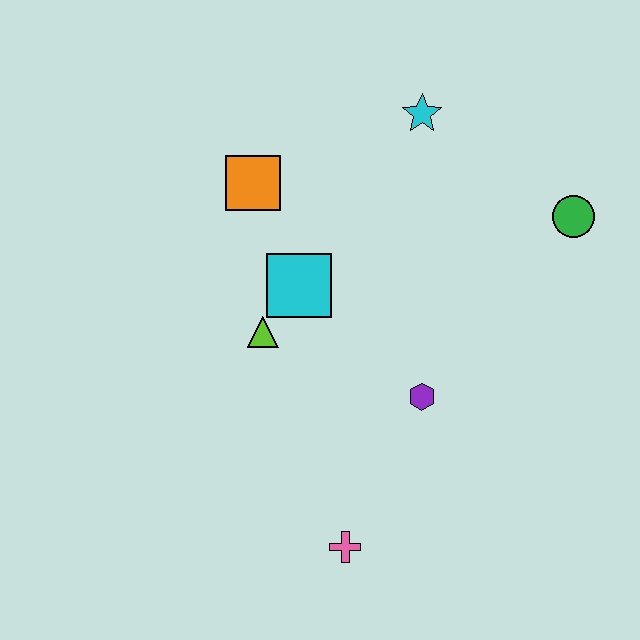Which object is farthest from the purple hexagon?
The cyan star is farthest from the purple hexagon.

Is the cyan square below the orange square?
Yes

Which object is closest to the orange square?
The cyan square is closest to the orange square.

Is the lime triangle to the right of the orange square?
Yes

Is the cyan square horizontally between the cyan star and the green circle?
No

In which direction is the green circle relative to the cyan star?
The green circle is to the right of the cyan star.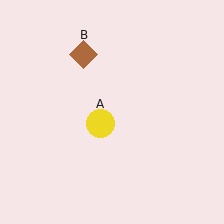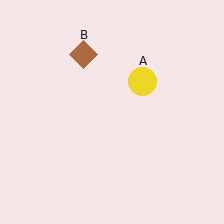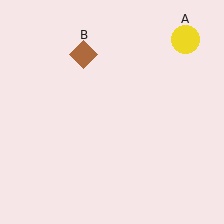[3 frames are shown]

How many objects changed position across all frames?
1 object changed position: yellow circle (object A).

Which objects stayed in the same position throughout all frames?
Brown diamond (object B) remained stationary.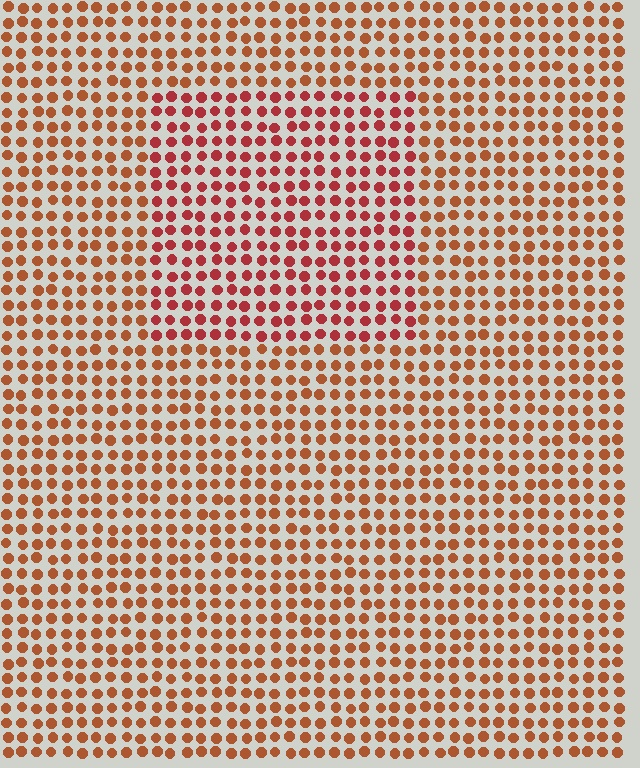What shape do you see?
I see a rectangle.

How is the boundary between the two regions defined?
The boundary is defined purely by a slight shift in hue (about 24 degrees). Spacing, size, and orientation are identical on both sides.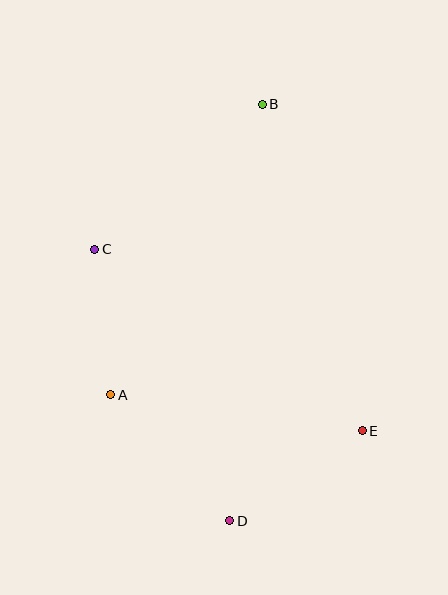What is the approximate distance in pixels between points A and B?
The distance between A and B is approximately 327 pixels.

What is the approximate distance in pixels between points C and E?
The distance between C and E is approximately 323 pixels.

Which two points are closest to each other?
Points A and C are closest to each other.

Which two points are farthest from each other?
Points B and D are farthest from each other.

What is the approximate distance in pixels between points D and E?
The distance between D and E is approximately 160 pixels.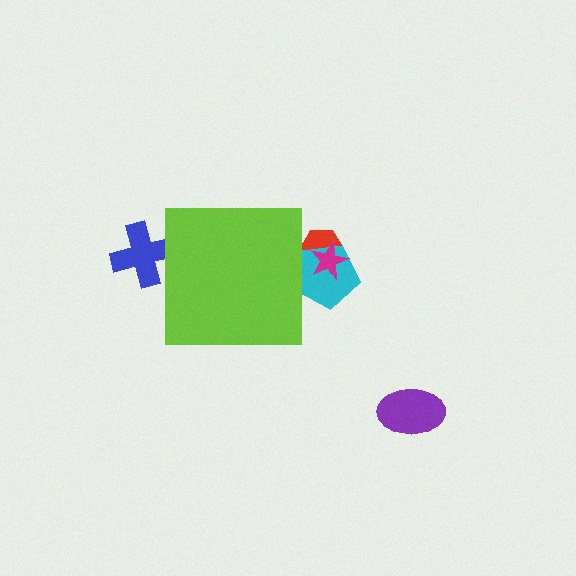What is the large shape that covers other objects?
A lime square.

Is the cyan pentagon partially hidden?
Yes, the cyan pentagon is partially hidden behind the lime square.